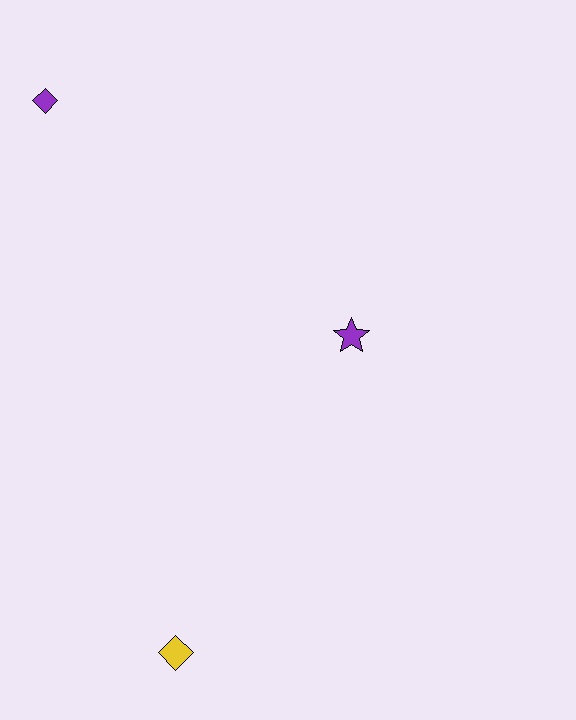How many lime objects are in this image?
There are no lime objects.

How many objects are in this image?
There are 3 objects.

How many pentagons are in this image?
There are no pentagons.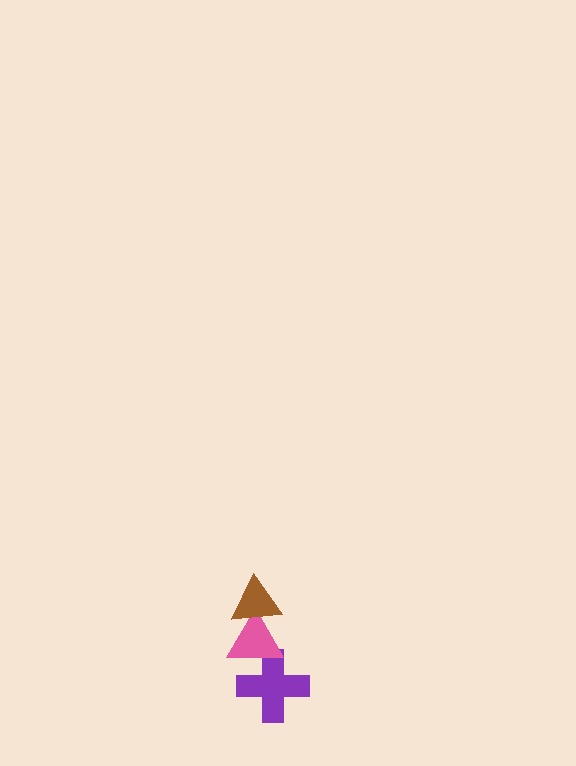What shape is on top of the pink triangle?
The brown triangle is on top of the pink triangle.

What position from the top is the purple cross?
The purple cross is 3rd from the top.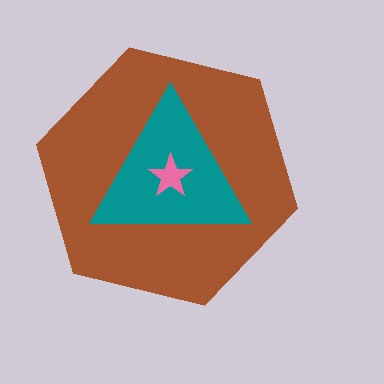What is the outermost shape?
The brown hexagon.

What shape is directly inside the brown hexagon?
The teal triangle.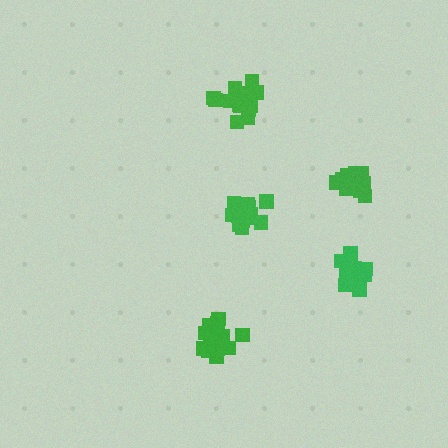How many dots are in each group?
Group 1: 20 dots, Group 2: 18 dots, Group 3: 19 dots, Group 4: 19 dots, Group 5: 17 dots (93 total).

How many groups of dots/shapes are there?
There are 5 groups.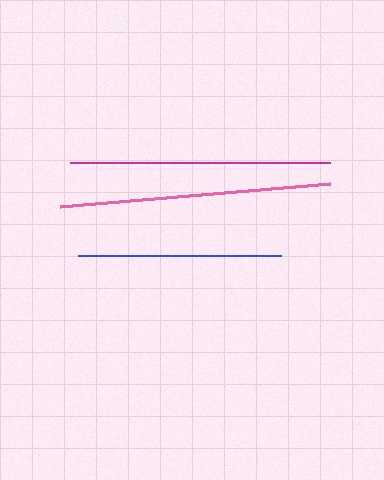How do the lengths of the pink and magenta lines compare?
The pink and magenta lines are approximately the same length.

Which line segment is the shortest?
The blue line is the shortest at approximately 203 pixels.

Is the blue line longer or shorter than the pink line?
The pink line is longer than the blue line.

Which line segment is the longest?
The pink line is the longest at approximately 271 pixels.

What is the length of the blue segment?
The blue segment is approximately 203 pixels long.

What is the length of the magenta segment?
The magenta segment is approximately 261 pixels long.